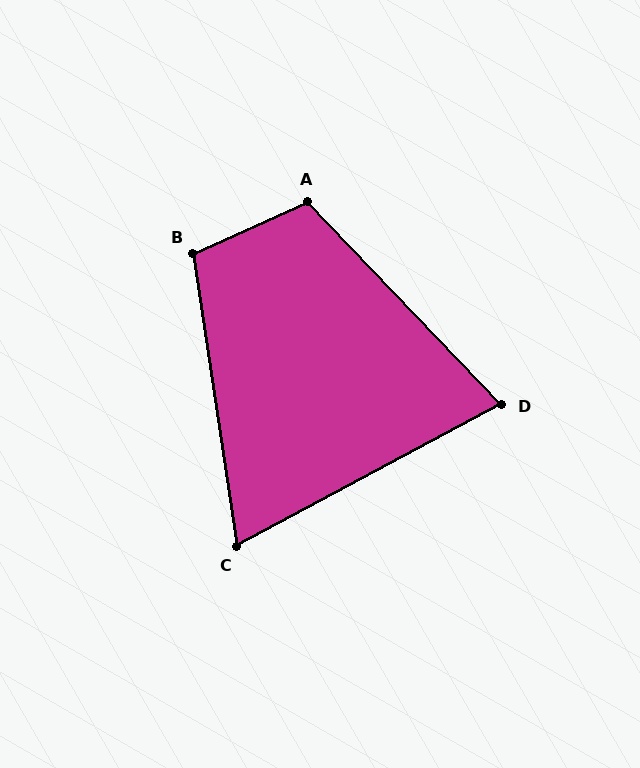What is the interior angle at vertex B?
Approximately 106 degrees (obtuse).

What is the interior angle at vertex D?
Approximately 74 degrees (acute).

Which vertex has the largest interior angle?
A, at approximately 110 degrees.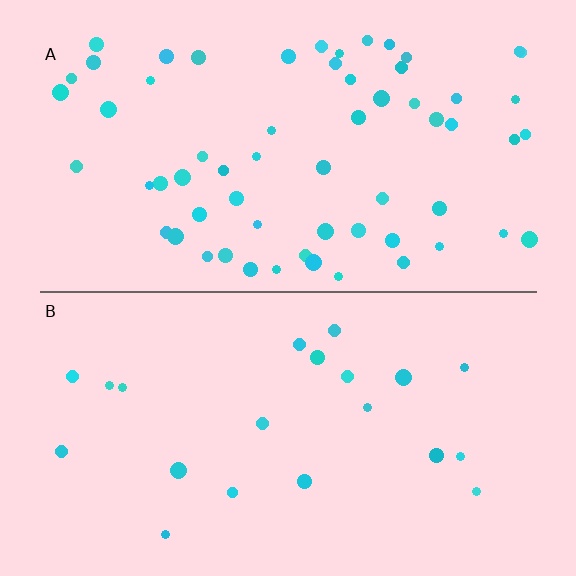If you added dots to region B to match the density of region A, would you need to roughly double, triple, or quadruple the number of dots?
Approximately triple.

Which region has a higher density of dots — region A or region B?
A (the top).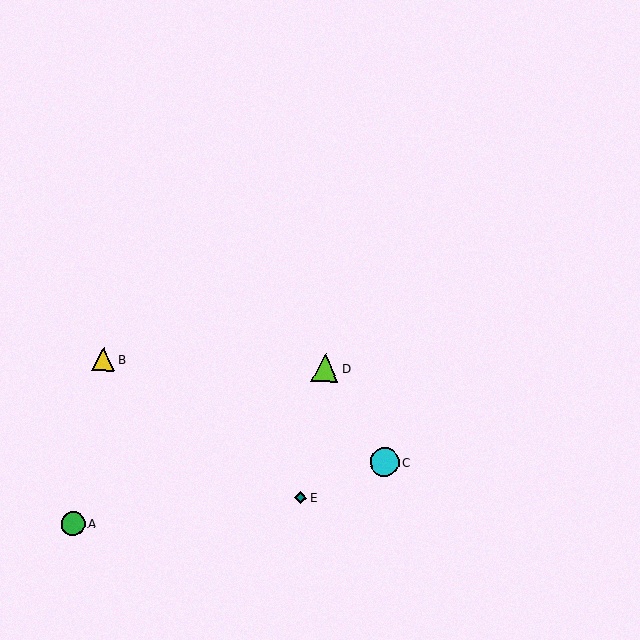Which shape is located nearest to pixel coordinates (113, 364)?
The yellow triangle (labeled B) at (103, 360) is nearest to that location.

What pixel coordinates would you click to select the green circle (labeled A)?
Click at (73, 524) to select the green circle A.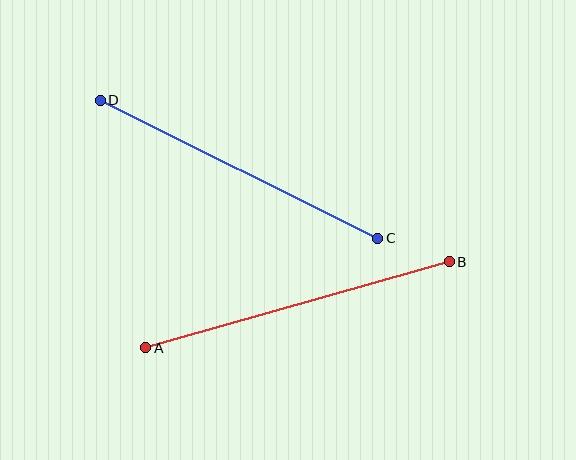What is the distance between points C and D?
The distance is approximately 310 pixels.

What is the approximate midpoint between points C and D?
The midpoint is at approximately (239, 169) pixels.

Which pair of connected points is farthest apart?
Points A and B are farthest apart.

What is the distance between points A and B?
The distance is approximately 315 pixels.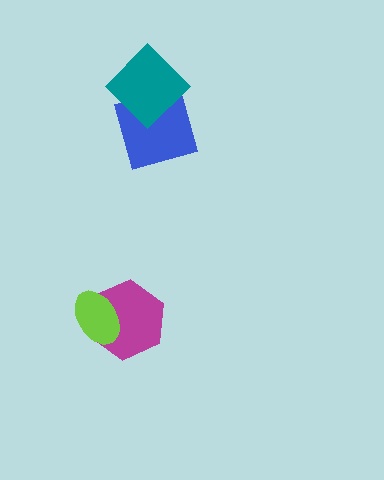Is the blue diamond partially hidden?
Yes, it is partially covered by another shape.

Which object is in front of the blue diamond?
The teal diamond is in front of the blue diamond.